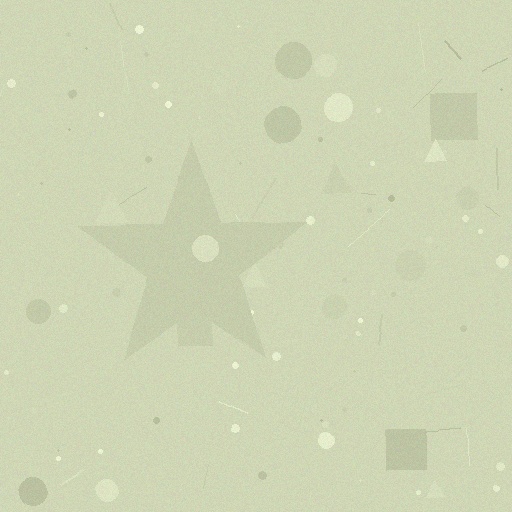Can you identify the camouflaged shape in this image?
The camouflaged shape is a star.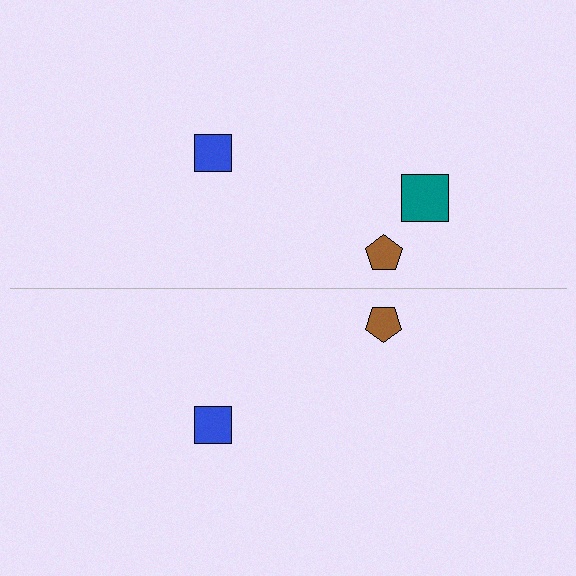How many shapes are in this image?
There are 5 shapes in this image.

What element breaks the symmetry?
A teal square is missing from the bottom side.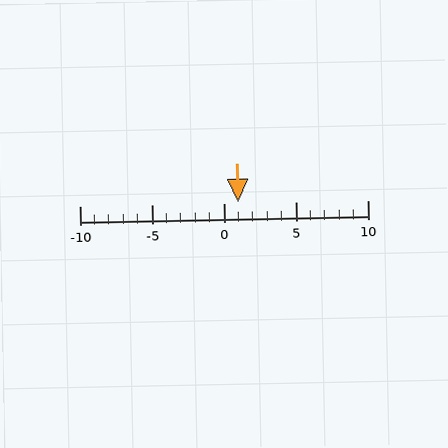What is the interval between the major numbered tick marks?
The major tick marks are spaced 5 units apart.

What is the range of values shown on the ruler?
The ruler shows values from -10 to 10.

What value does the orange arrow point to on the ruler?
The orange arrow points to approximately 1.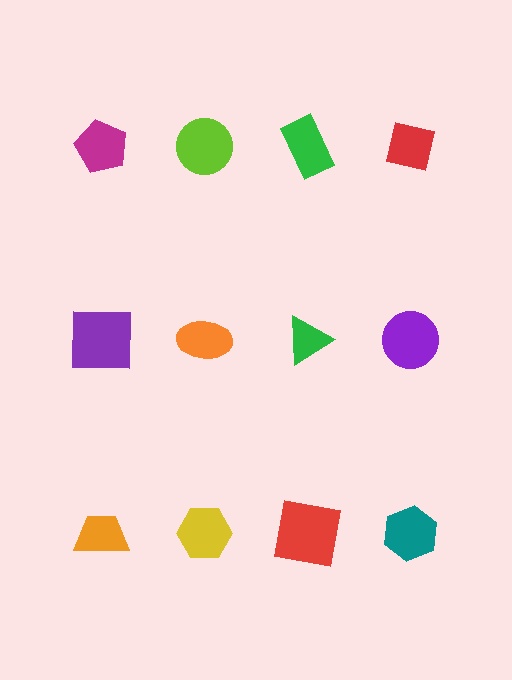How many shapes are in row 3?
4 shapes.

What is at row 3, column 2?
A yellow hexagon.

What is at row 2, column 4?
A purple circle.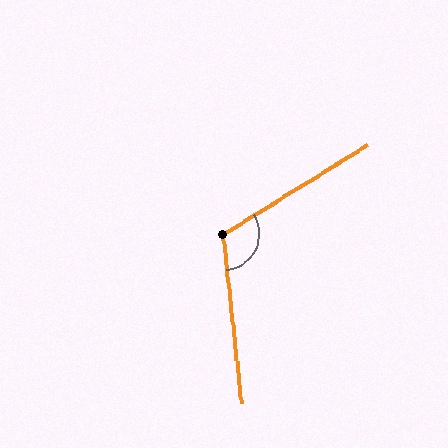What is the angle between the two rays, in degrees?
Approximately 116 degrees.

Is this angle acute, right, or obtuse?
It is obtuse.